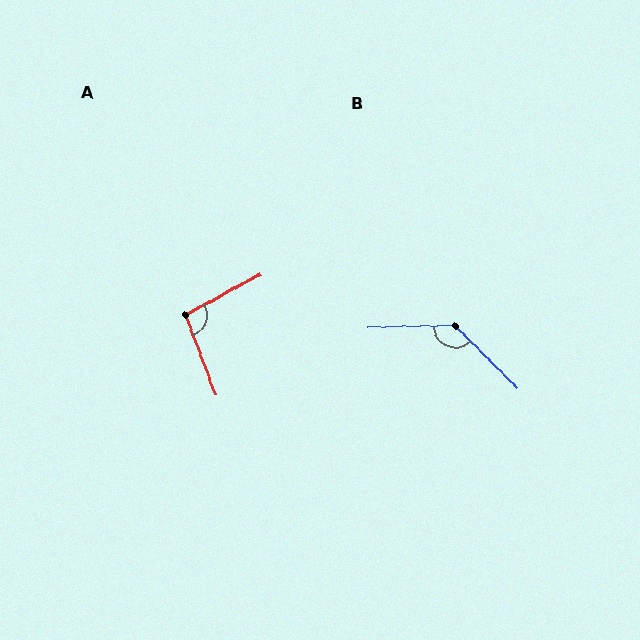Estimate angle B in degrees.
Approximately 134 degrees.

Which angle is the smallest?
A, at approximately 97 degrees.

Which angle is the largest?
B, at approximately 134 degrees.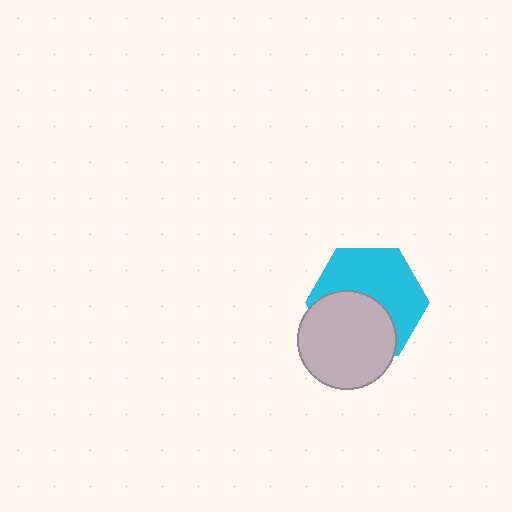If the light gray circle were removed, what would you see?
You would see the complete cyan hexagon.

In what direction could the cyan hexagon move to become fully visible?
The cyan hexagon could move up. That would shift it out from behind the light gray circle entirely.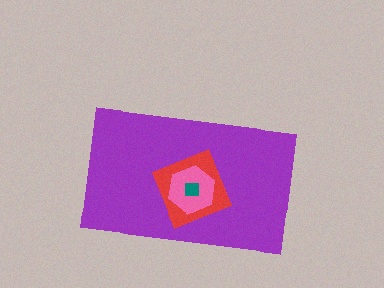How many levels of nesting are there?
4.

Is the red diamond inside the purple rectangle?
Yes.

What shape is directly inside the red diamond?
The pink hexagon.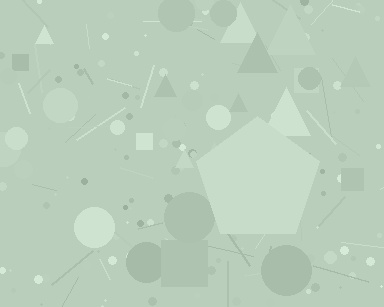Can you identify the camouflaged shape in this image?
The camouflaged shape is a pentagon.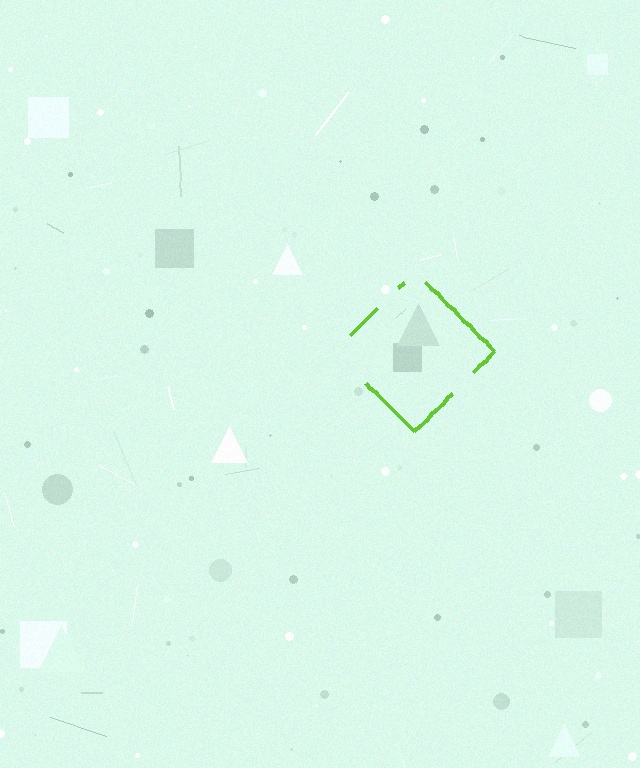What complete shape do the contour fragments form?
The contour fragments form a diamond.